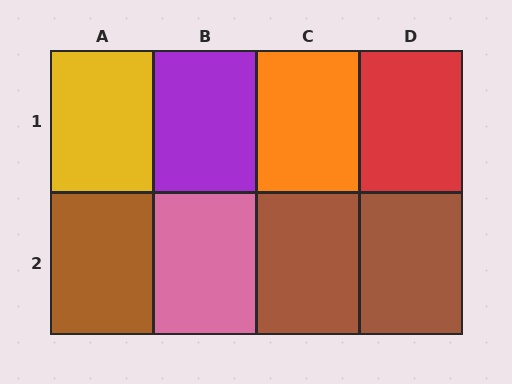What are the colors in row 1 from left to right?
Yellow, purple, orange, red.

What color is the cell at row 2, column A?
Brown.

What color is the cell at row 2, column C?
Brown.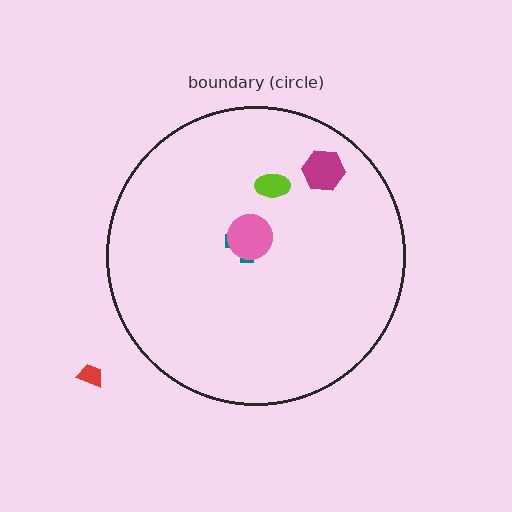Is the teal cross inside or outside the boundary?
Inside.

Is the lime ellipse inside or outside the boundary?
Inside.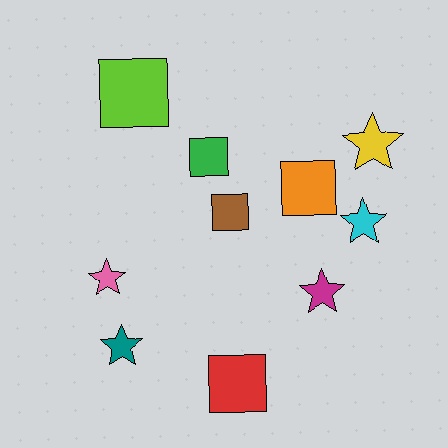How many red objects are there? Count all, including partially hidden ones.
There is 1 red object.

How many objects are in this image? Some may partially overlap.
There are 10 objects.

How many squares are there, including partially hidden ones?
There are 5 squares.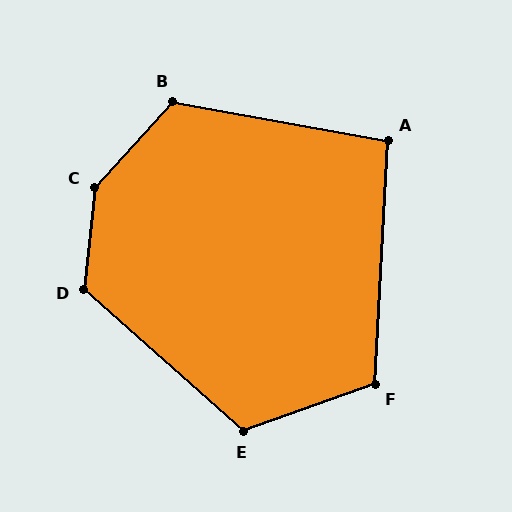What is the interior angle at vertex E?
Approximately 119 degrees (obtuse).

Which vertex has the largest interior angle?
C, at approximately 144 degrees.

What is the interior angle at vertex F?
Approximately 112 degrees (obtuse).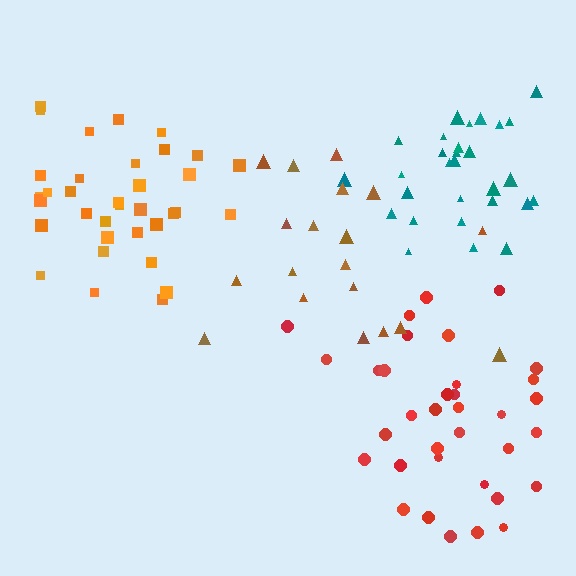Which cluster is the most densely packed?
Teal.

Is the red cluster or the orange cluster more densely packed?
Orange.